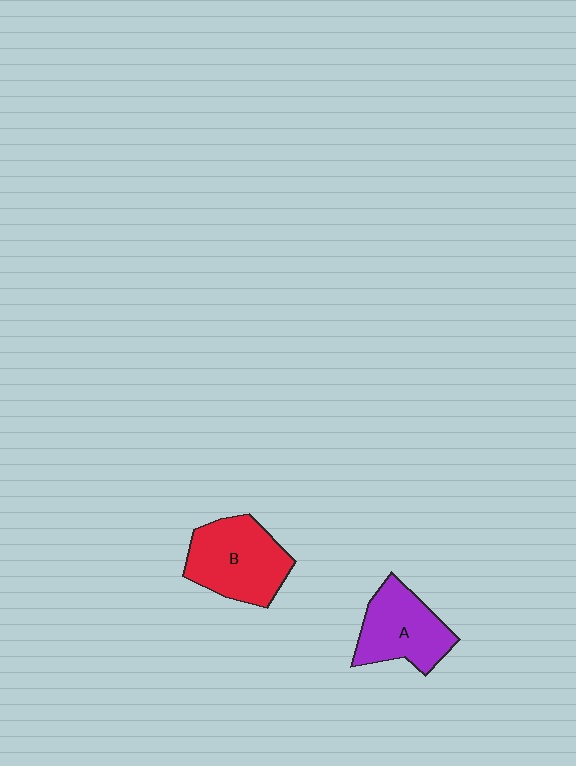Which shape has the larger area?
Shape B (red).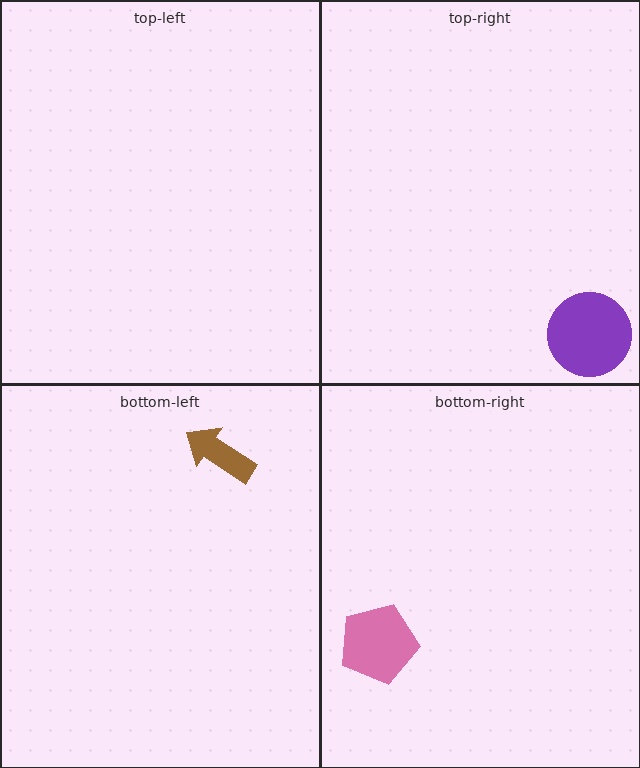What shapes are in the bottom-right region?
The pink pentagon.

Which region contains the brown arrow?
The bottom-left region.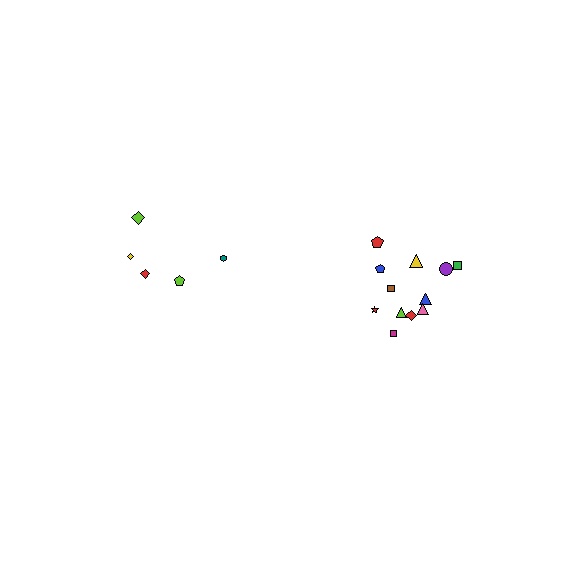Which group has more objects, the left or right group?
The right group.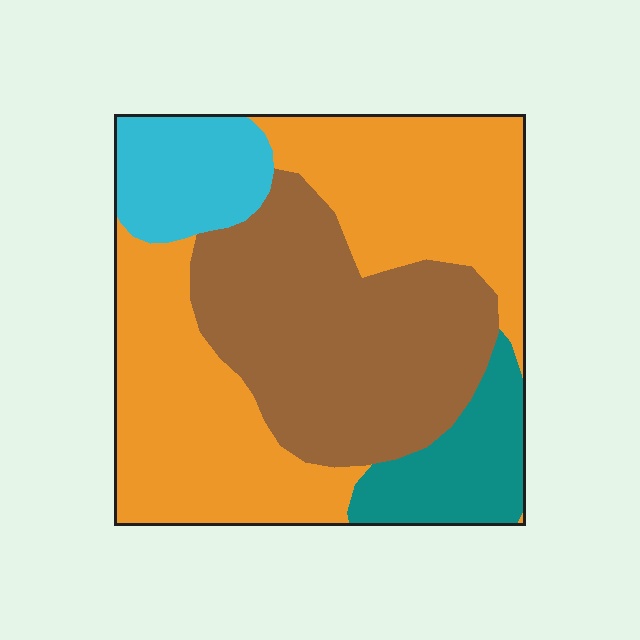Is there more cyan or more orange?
Orange.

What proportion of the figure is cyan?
Cyan takes up less than a quarter of the figure.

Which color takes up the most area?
Orange, at roughly 45%.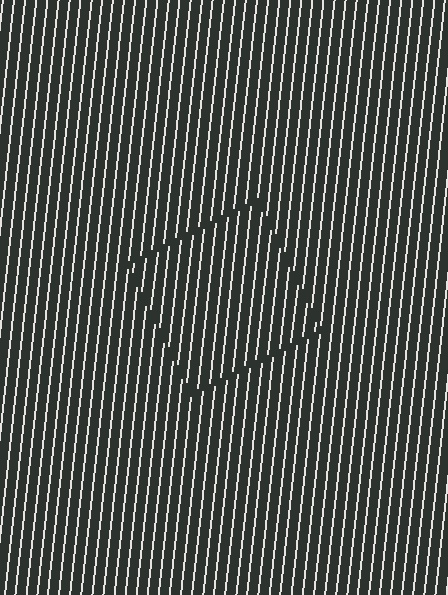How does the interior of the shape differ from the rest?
The interior of the shape contains the same grating, shifted by half a period — the contour is defined by the phase discontinuity where line-ends from the inner and outer gratings abut.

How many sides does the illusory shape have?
4 sides — the line-ends trace a square.